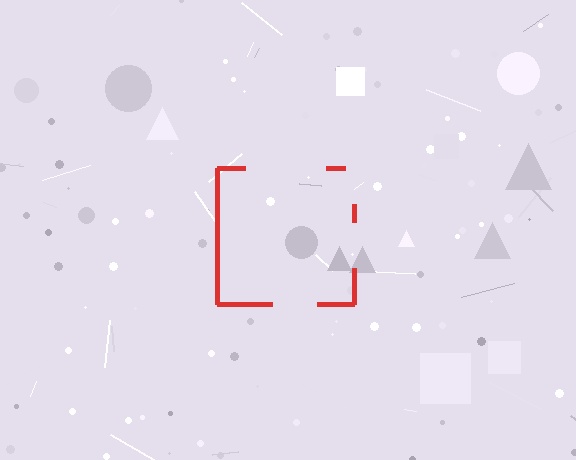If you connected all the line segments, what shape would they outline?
They would outline a square.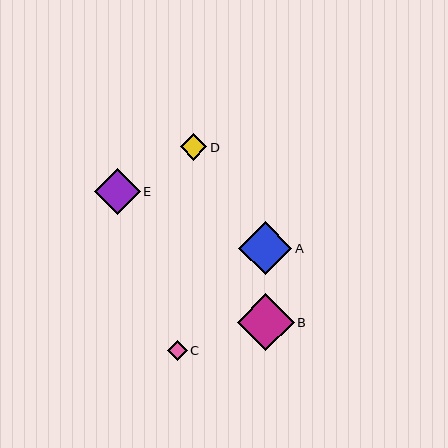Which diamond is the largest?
Diamond B is the largest with a size of approximately 57 pixels.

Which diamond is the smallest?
Diamond C is the smallest with a size of approximately 20 pixels.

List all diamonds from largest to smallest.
From largest to smallest: B, A, E, D, C.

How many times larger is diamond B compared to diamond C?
Diamond B is approximately 2.9 times the size of diamond C.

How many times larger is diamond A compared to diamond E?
Diamond A is approximately 1.2 times the size of diamond E.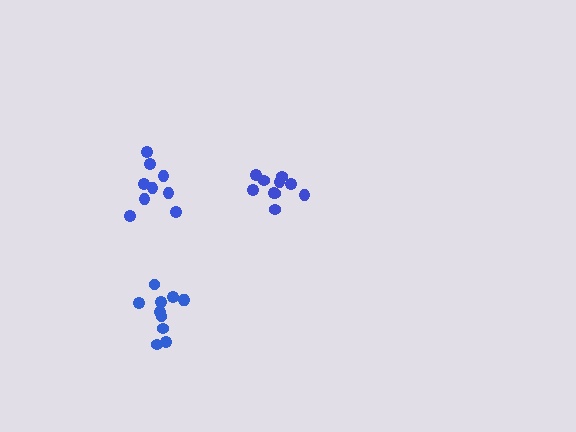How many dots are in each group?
Group 1: 10 dots, Group 2: 9 dots, Group 3: 11 dots (30 total).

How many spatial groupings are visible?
There are 3 spatial groupings.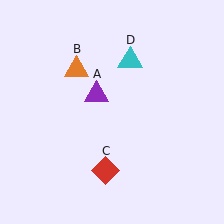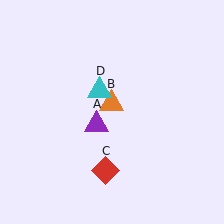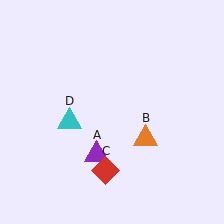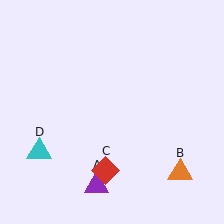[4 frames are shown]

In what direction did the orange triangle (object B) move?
The orange triangle (object B) moved down and to the right.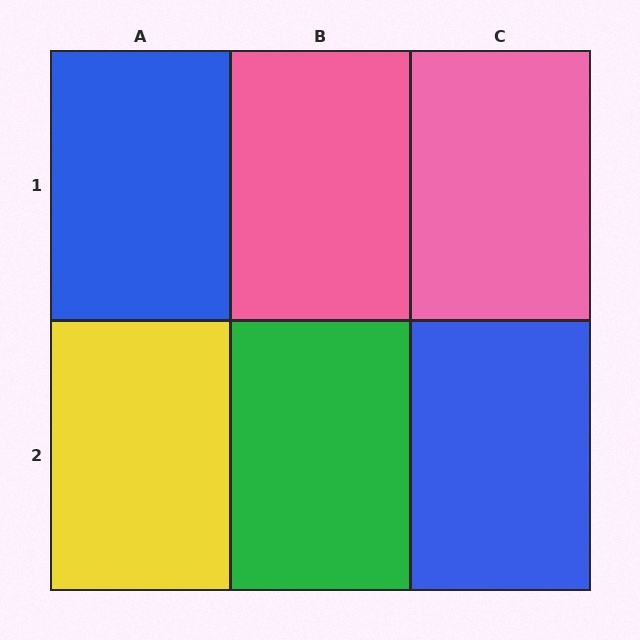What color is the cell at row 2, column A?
Yellow.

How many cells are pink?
2 cells are pink.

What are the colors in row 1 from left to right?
Blue, pink, pink.